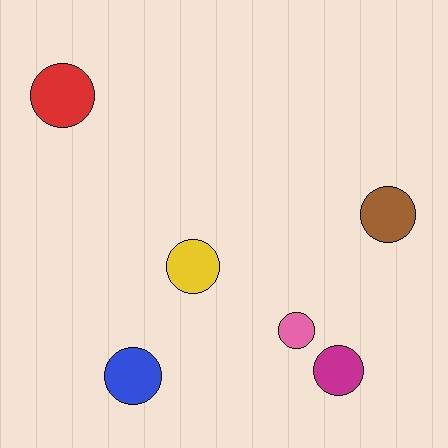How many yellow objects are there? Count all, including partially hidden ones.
There is 1 yellow object.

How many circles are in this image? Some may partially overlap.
There are 6 circles.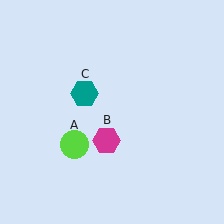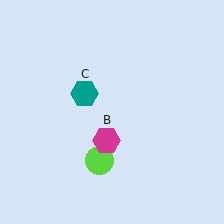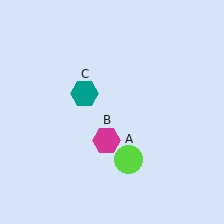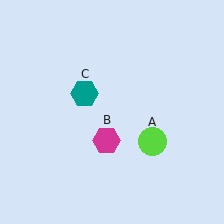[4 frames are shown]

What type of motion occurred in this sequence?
The lime circle (object A) rotated counterclockwise around the center of the scene.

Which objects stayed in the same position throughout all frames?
Magenta hexagon (object B) and teal hexagon (object C) remained stationary.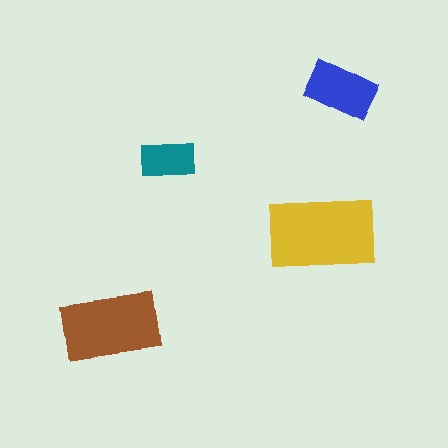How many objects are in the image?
There are 4 objects in the image.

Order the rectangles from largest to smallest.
the yellow one, the brown one, the blue one, the teal one.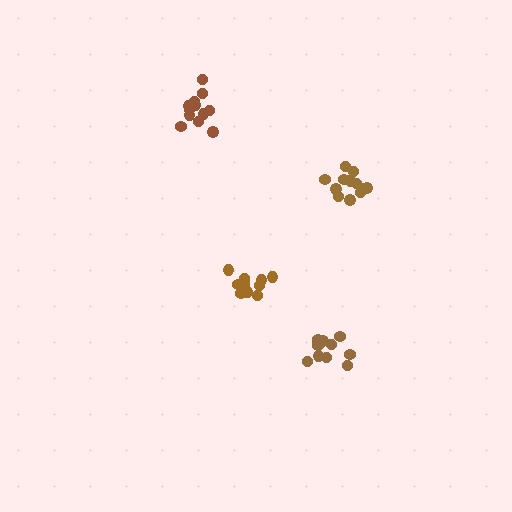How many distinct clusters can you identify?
There are 4 distinct clusters.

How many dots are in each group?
Group 1: 12 dots, Group 2: 12 dots, Group 3: 11 dots, Group 4: 10 dots (45 total).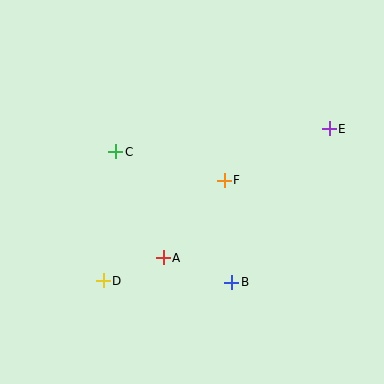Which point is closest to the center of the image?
Point F at (224, 180) is closest to the center.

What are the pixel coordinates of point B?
Point B is at (232, 282).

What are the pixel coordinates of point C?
Point C is at (116, 152).